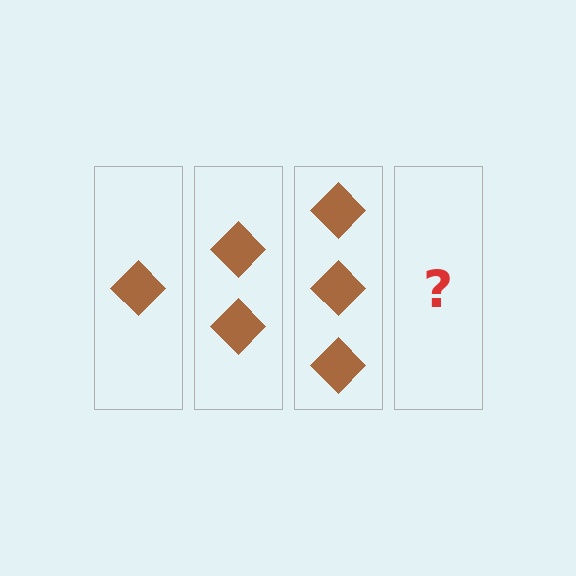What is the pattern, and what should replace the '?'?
The pattern is that each step adds one more diamond. The '?' should be 4 diamonds.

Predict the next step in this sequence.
The next step is 4 diamonds.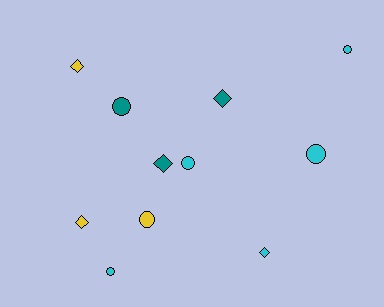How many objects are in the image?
There are 11 objects.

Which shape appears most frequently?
Circle, with 6 objects.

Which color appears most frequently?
Cyan, with 5 objects.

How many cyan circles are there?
There are 4 cyan circles.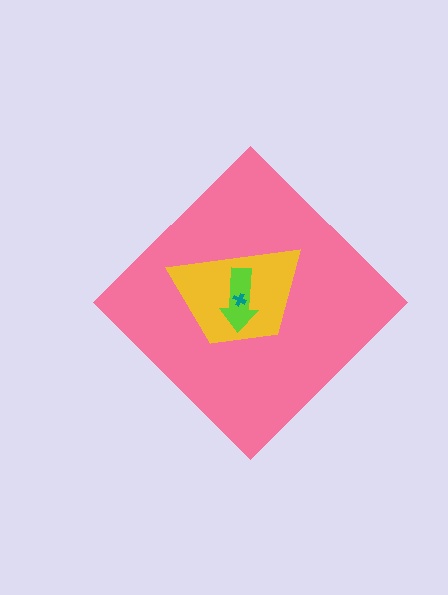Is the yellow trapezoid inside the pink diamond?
Yes.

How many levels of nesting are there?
4.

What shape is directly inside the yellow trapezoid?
The lime arrow.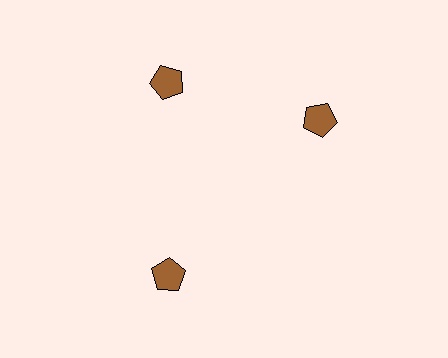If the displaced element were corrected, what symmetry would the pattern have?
It would have 3-fold rotational symmetry — the pattern would map onto itself every 120 degrees.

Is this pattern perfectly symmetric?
No. The 3 brown pentagons are arranged in a ring, but one element near the 3 o'clock position is rotated out of alignment along the ring, breaking the 3-fold rotational symmetry.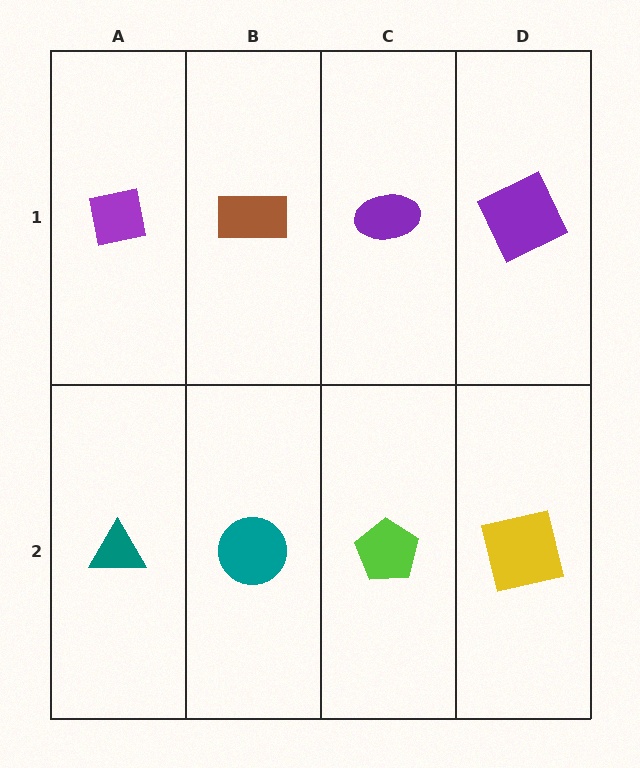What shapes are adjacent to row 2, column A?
A purple square (row 1, column A), a teal circle (row 2, column B).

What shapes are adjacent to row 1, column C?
A lime pentagon (row 2, column C), a brown rectangle (row 1, column B), a purple square (row 1, column D).